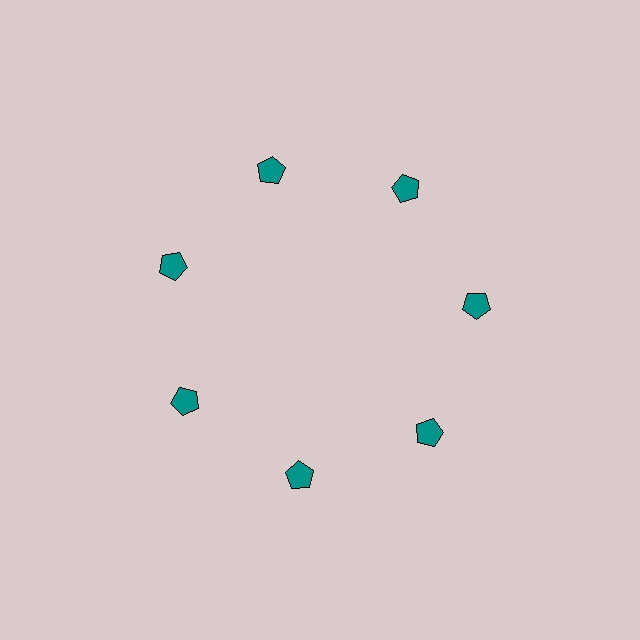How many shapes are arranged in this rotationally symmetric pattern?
There are 7 shapes, arranged in 7 groups of 1.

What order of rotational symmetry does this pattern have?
This pattern has 7-fold rotational symmetry.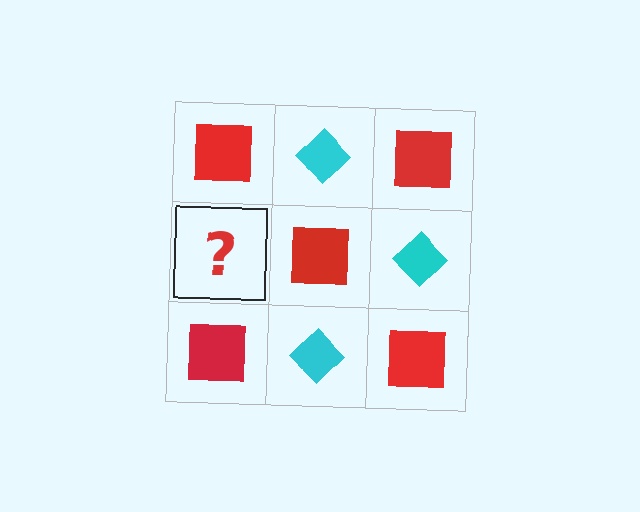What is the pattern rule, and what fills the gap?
The rule is that it alternates red square and cyan diamond in a checkerboard pattern. The gap should be filled with a cyan diamond.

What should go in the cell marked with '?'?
The missing cell should contain a cyan diamond.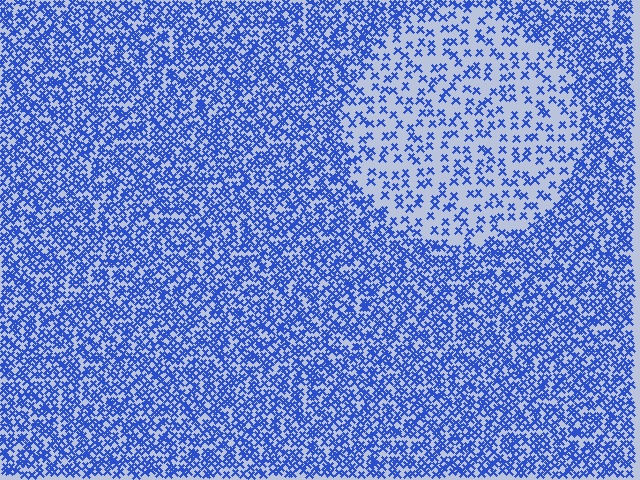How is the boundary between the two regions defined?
The boundary is defined by a change in element density (approximately 2.5x ratio). All elements are the same color, size, and shape.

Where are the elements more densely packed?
The elements are more densely packed outside the circle boundary.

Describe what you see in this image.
The image contains small blue elements arranged at two different densities. A circle-shaped region is visible where the elements are less densely packed than the surrounding area.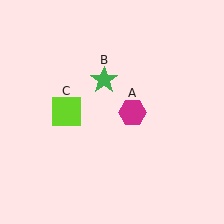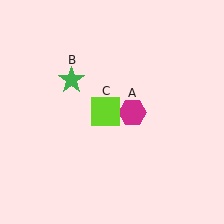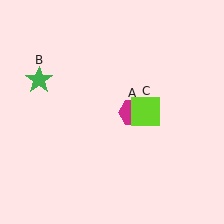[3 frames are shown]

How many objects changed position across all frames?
2 objects changed position: green star (object B), lime square (object C).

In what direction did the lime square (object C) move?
The lime square (object C) moved right.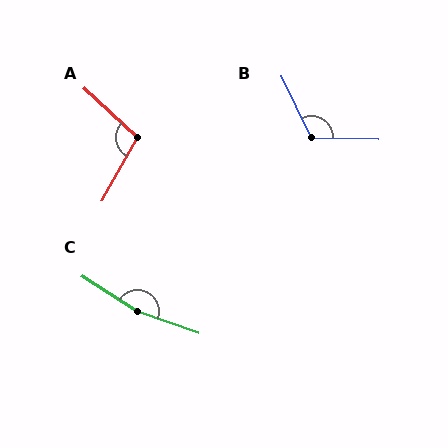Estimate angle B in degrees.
Approximately 116 degrees.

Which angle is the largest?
C, at approximately 167 degrees.